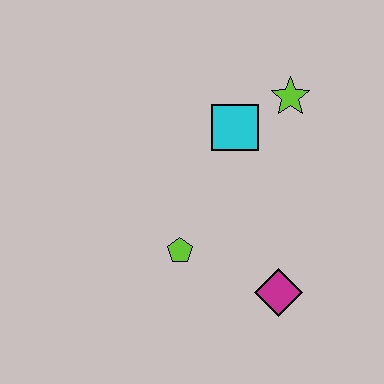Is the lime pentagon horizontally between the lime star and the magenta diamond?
No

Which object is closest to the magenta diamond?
The lime pentagon is closest to the magenta diamond.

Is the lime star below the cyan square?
No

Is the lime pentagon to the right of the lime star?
No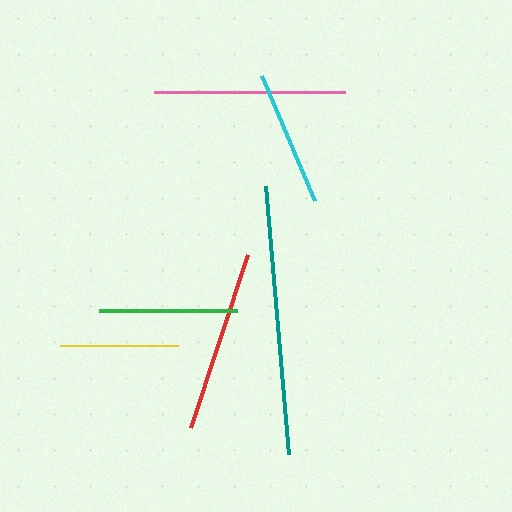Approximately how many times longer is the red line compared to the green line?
The red line is approximately 1.3 times the length of the green line.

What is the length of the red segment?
The red segment is approximately 182 pixels long.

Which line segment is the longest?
The teal line is the longest at approximately 269 pixels.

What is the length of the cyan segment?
The cyan segment is approximately 136 pixels long.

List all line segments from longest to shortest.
From longest to shortest: teal, pink, red, green, cyan, yellow.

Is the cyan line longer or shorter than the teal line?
The teal line is longer than the cyan line.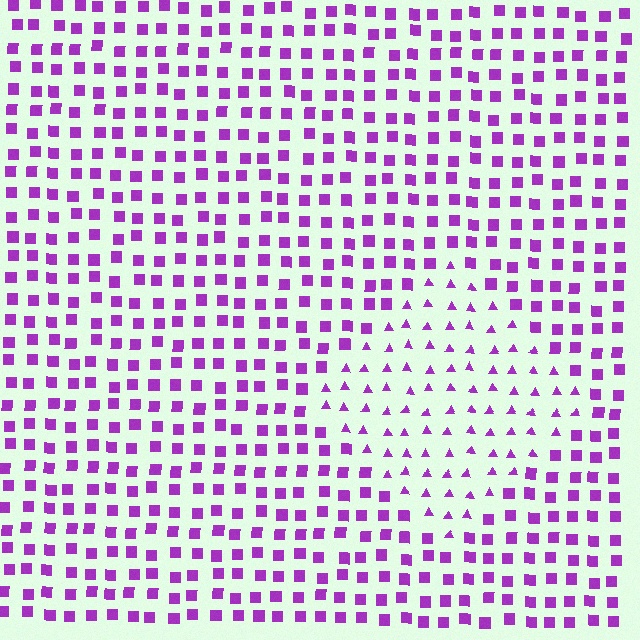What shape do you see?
I see a diamond.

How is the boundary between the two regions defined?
The boundary is defined by a change in element shape: triangles inside vs. squares outside. All elements share the same color and spacing.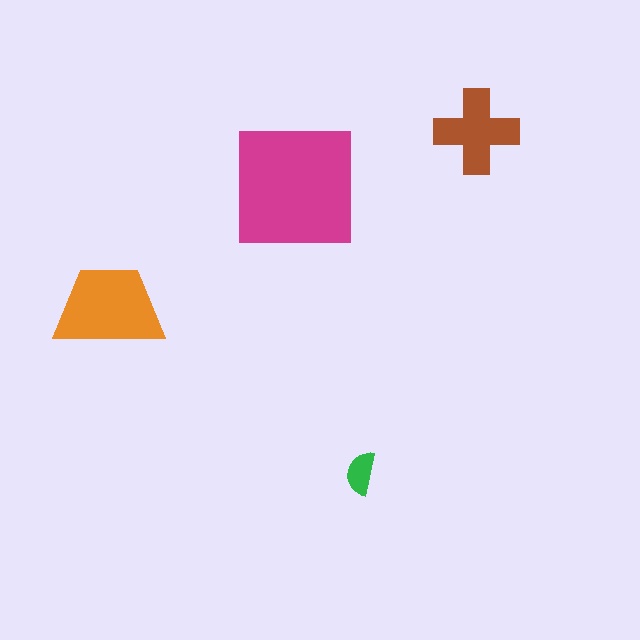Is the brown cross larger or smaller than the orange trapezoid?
Smaller.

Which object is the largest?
The magenta square.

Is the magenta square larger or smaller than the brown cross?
Larger.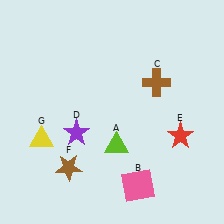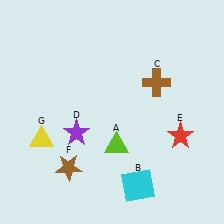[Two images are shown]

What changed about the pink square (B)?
In Image 1, B is pink. In Image 2, it changed to cyan.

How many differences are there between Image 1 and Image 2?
There is 1 difference between the two images.